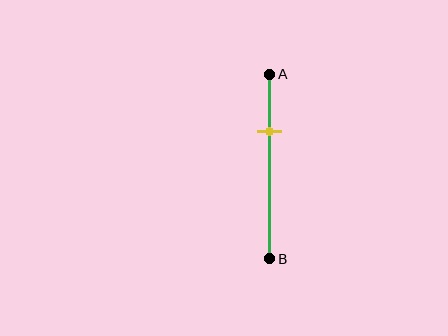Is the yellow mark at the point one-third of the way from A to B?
Yes, the mark is approximately at the one-third point.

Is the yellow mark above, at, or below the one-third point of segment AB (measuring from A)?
The yellow mark is approximately at the one-third point of segment AB.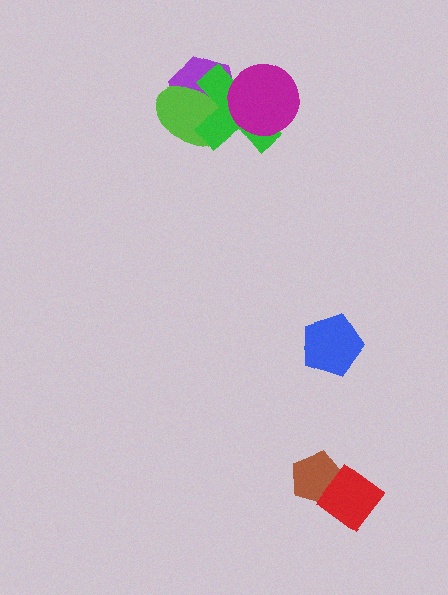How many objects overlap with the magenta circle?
2 objects overlap with the magenta circle.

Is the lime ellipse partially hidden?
Yes, it is partially covered by another shape.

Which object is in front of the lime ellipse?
The green cross is in front of the lime ellipse.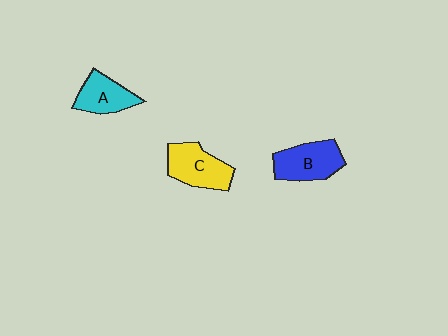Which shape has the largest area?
Shape B (blue).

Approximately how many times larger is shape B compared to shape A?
Approximately 1.2 times.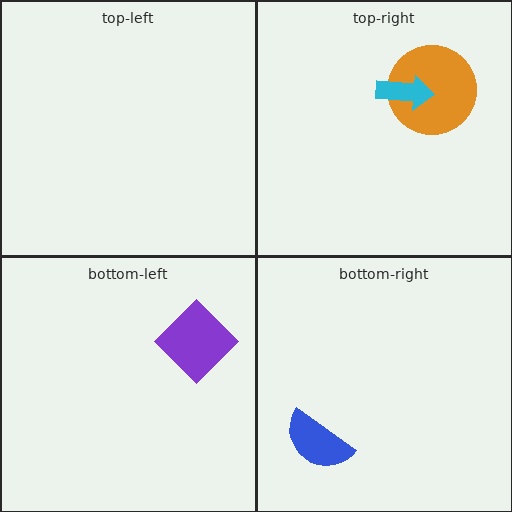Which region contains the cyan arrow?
The top-right region.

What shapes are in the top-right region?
The orange circle, the cyan arrow.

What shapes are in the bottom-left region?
The purple diamond.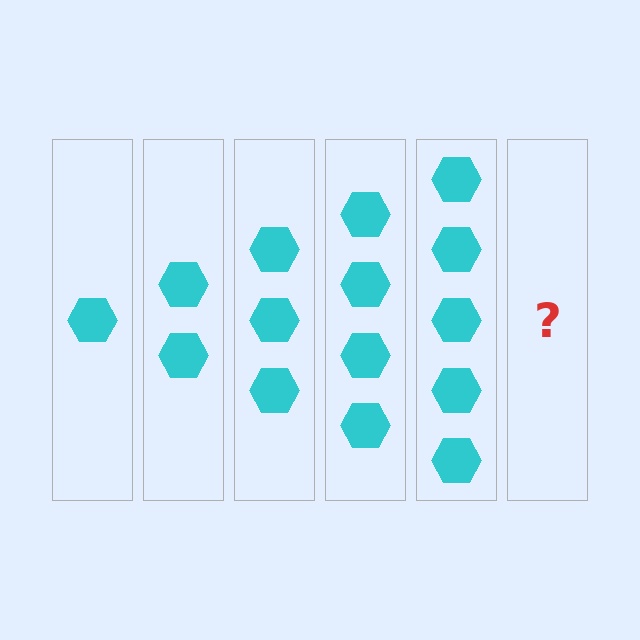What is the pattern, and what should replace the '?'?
The pattern is that each step adds one more hexagon. The '?' should be 6 hexagons.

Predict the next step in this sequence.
The next step is 6 hexagons.